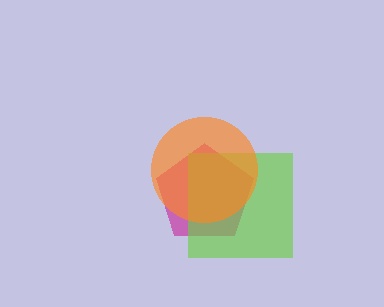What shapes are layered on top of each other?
The layered shapes are: a magenta pentagon, a lime square, an orange circle.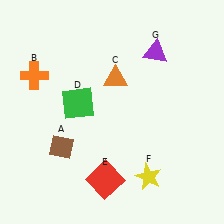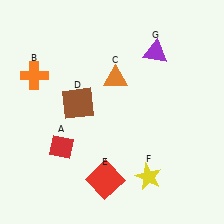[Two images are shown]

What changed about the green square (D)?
In Image 1, D is green. In Image 2, it changed to brown.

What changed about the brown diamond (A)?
In Image 1, A is brown. In Image 2, it changed to red.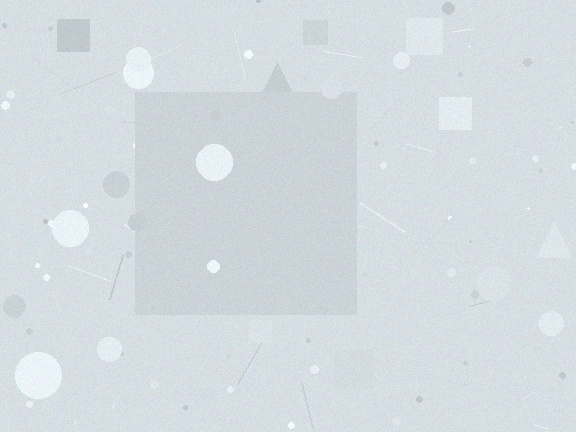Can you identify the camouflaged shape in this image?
The camouflaged shape is a square.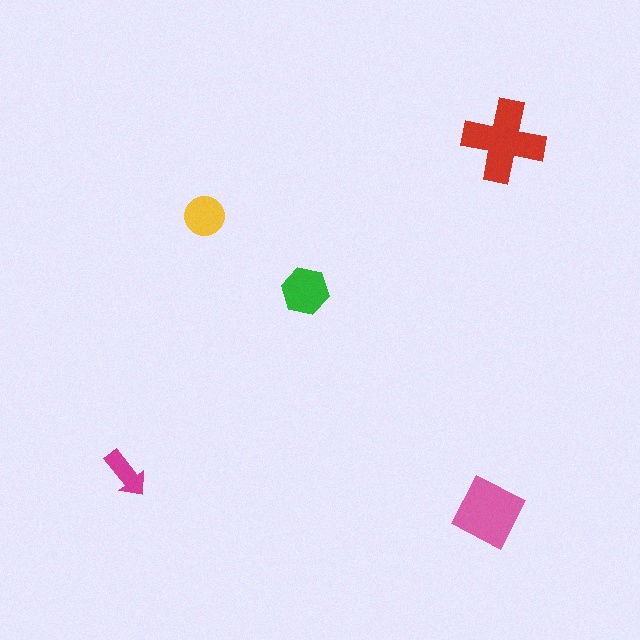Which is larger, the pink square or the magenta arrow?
The pink square.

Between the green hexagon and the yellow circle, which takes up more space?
The green hexagon.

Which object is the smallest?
The magenta arrow.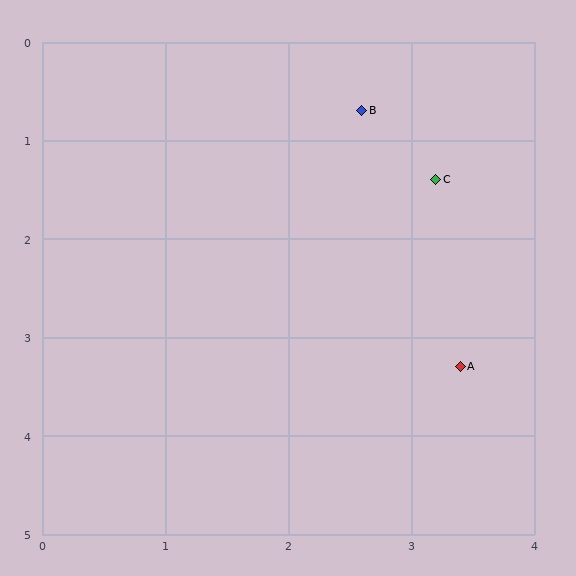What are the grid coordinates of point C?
Point C is at approximately (3.2, 1.4).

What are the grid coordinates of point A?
Point A is at approximately (3.4, 3.3).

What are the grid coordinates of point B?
Point B is at approximately (2.6, 0.7).